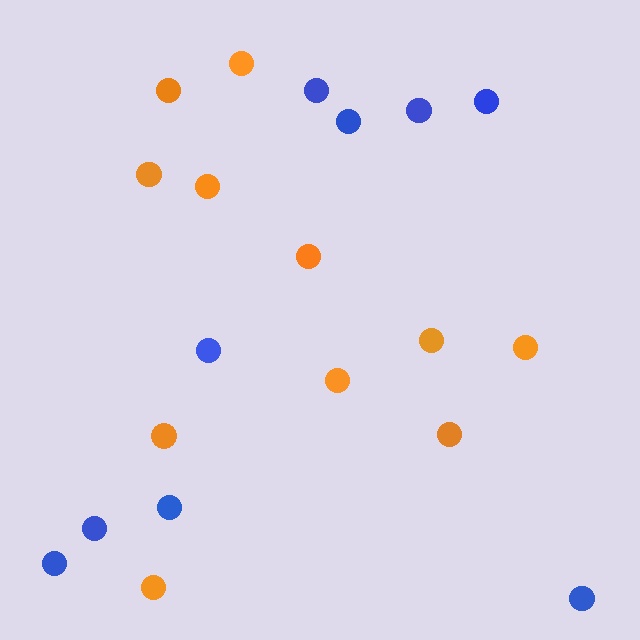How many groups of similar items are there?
There are 2 groups: one group of blue circles (9) and one group of orange circles (11).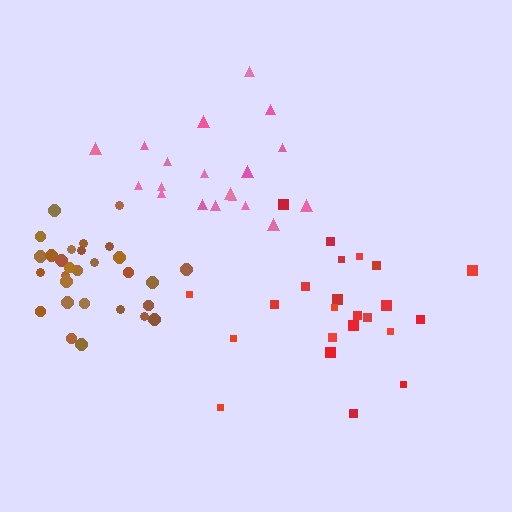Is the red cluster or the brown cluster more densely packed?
Brown.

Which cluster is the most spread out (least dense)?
Pink.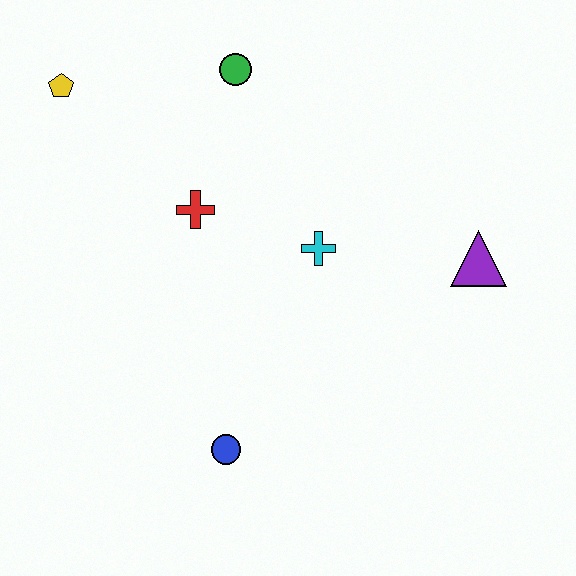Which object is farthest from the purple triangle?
The yellow pentagon is farthest from the purple triangle.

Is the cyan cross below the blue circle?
No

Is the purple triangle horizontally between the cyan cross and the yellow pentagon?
No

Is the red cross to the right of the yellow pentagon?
Yes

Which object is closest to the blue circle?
The cyan cross is closest to the blue circle.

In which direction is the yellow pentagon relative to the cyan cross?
The yellow pentagon is to the left of the cyan cross.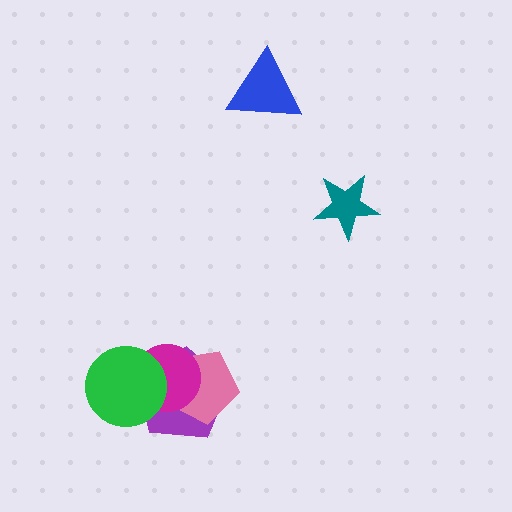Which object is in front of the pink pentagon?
The magenta circle is in front of the pink pentagon.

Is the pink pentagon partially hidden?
Yes, it is partially covered by another shape.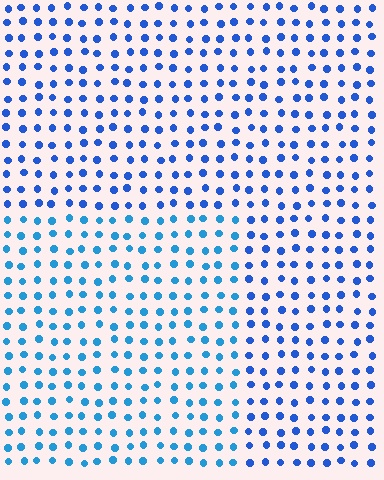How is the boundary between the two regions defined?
The boundary is defined purely by a slight shift in hue (about 22 degrees). Spacing, size, and orientation are identical on both sides.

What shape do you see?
I see a rectangle.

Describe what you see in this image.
The image is filled with small blue elements in a uniform arrangement. A rectangle-shaped region is visible where the elements are tinted to a slightly different hue, forming a subtle color boundary.